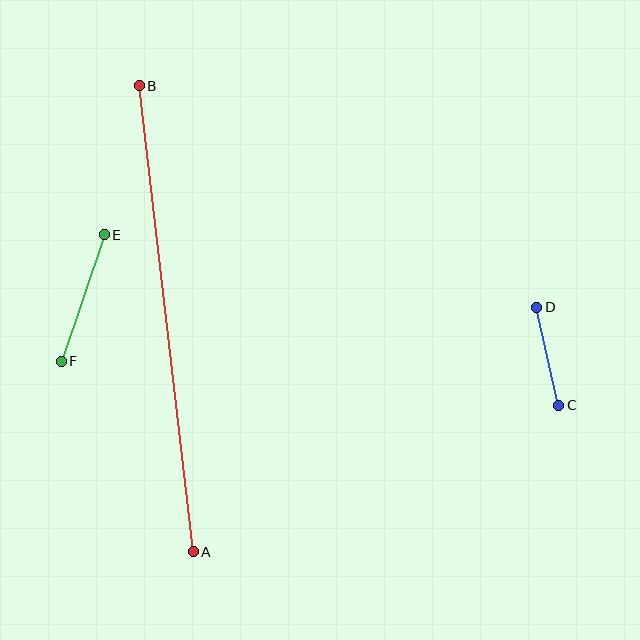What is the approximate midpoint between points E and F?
The midpoint is at approximately (83, 298) pixels.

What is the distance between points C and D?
The distance is approximately 101 pixels.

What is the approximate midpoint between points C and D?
The midpoint is at approximately (548, 356) pixels.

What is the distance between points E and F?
The distance is approximately 134 pixels.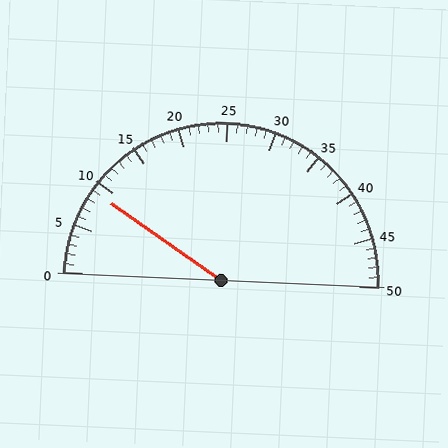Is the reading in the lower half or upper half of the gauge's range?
The reading is in the lower half of the range (0 to 50).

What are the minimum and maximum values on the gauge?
The gauge ranges from 0 to 50.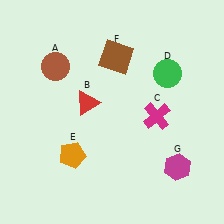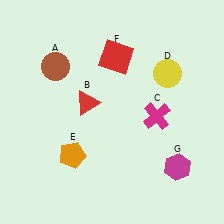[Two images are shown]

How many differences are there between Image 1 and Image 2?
There are 2 differences between the two images.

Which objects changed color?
D changed from green to yellow. F changed from brown to red.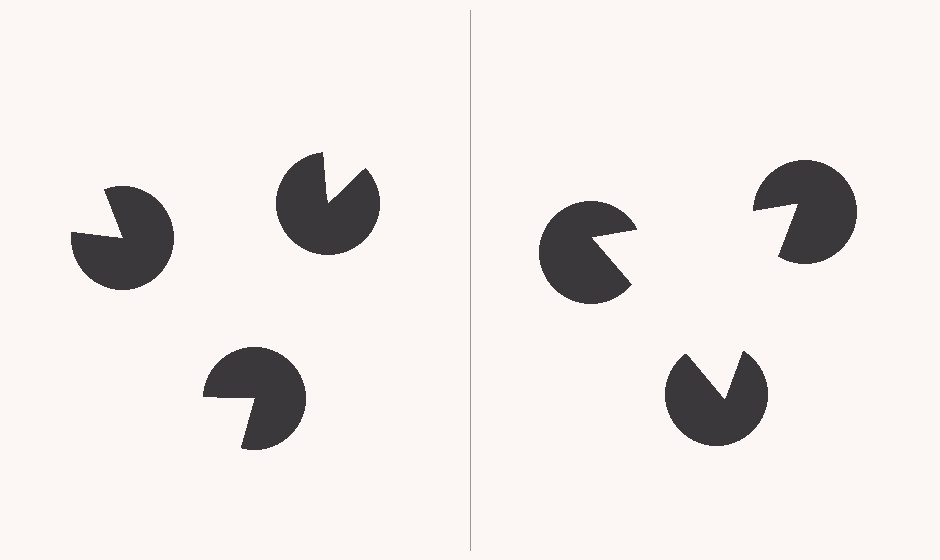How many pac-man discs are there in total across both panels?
6 — 3 on each side.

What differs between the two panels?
The pac-man discs are positioned identically on both sides; only the wedge orientations differ. On the right they align to a triangle; on the left they are misaligned.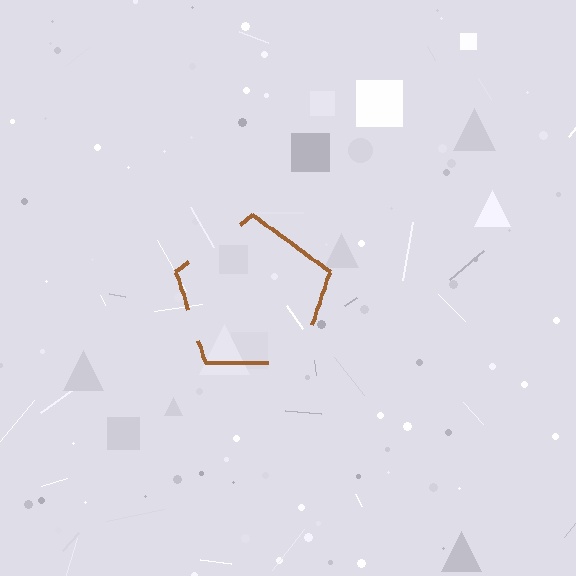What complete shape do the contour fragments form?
The contour fragments form a pentagon.